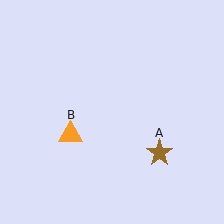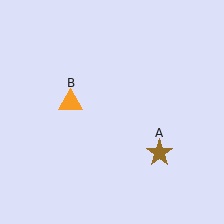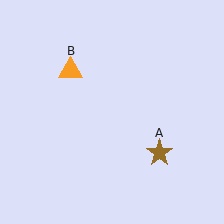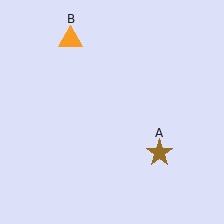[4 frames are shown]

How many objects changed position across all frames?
1 object changed position: orange triangle (object B).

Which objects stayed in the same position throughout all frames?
Brown star (object A) remained stationary.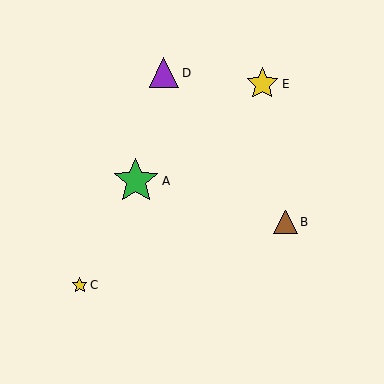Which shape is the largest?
The green star (labeled A) is the largest.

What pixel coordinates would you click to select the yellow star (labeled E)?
Click at (262, 84) to select the yellow star E.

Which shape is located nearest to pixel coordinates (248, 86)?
The yellow star (labeled E) at (262, 84) is nearest to that location.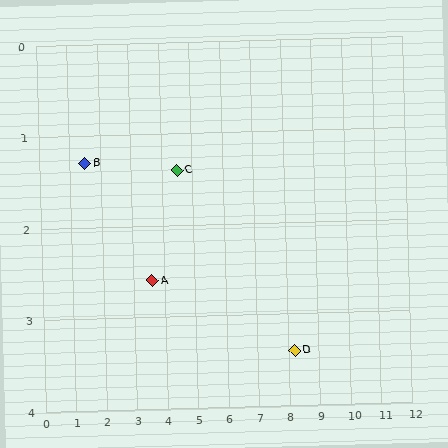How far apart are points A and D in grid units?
Points A and D are about 4.7 grid units apart.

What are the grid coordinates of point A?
Point A is at approximately (3.6, 2.6).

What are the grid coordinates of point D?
Point D is at approximately (8.2, 3.4).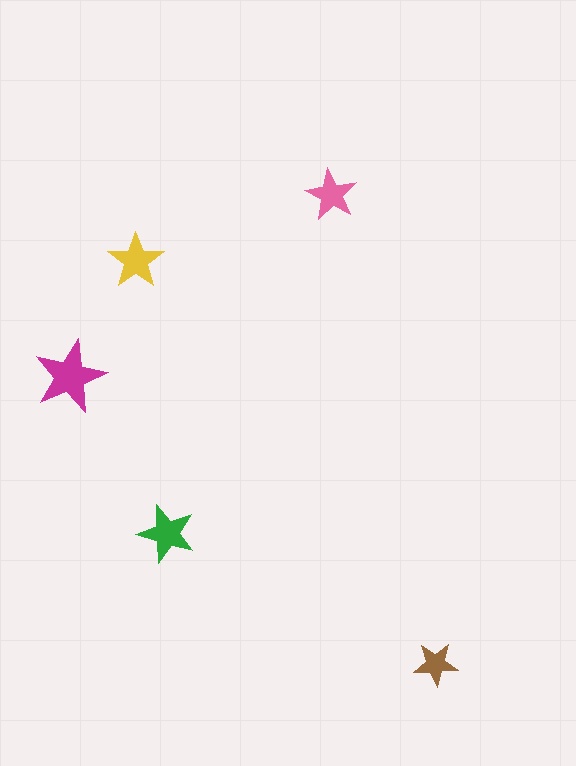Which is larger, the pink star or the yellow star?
The yellow one.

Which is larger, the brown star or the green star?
The green one.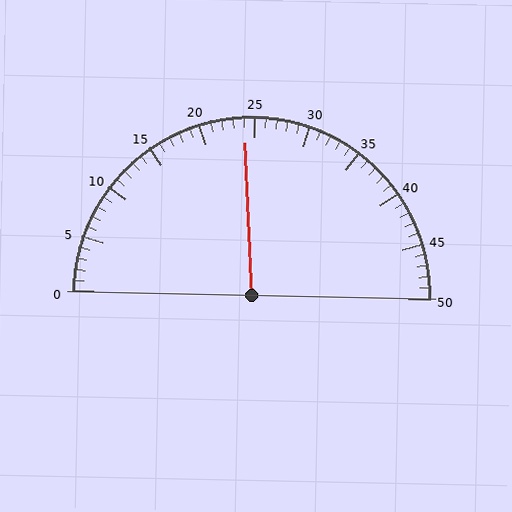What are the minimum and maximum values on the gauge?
The gauge ranges from 0 to 50.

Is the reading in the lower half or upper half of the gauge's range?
The reading is in the lower half of the range (0 to 50).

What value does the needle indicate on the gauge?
The needle indicates approximately 24.